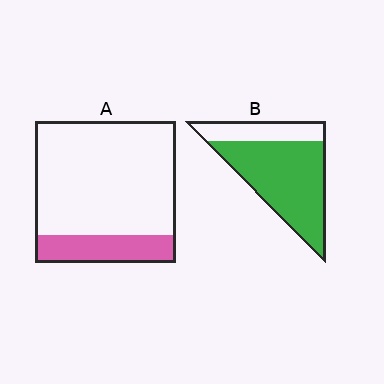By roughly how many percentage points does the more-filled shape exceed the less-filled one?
By roughly 55 percentage points (B over A).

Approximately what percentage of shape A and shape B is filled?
A is approximately 20% and B is approximately 75%.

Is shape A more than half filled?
No.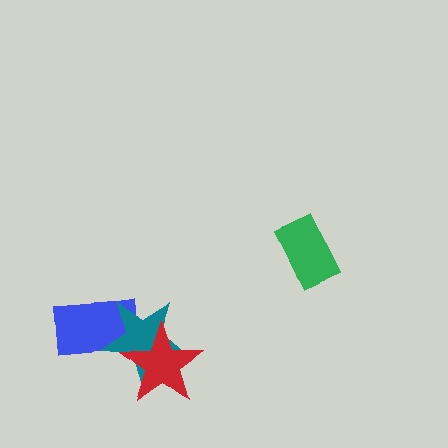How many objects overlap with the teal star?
2 objects overlap with the teal star.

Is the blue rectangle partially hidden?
Yes, it is partially covered by another shape.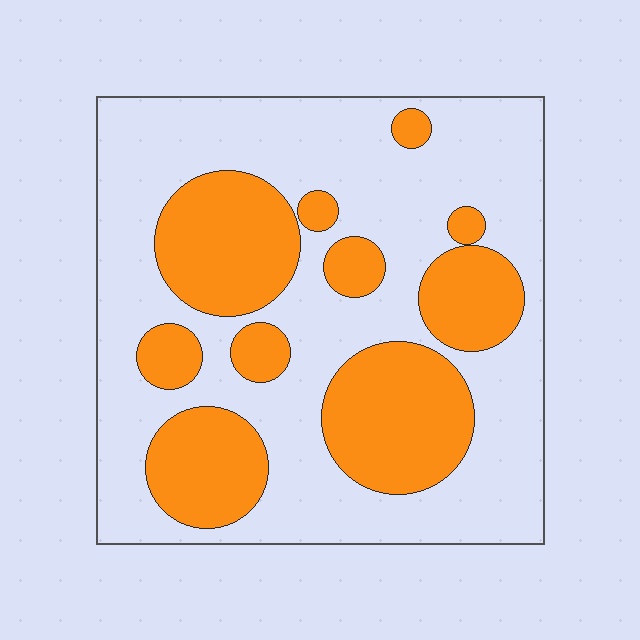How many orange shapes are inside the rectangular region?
10.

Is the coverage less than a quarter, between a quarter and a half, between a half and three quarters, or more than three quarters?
Between a quarter and a half.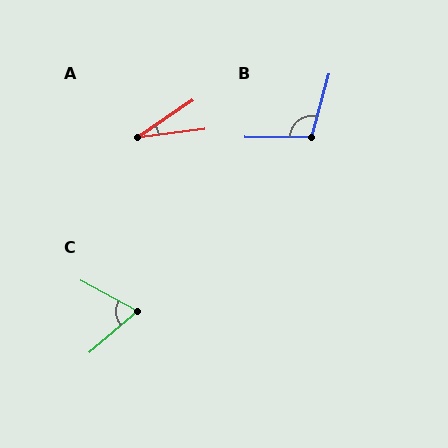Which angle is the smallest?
A, at approximately 27 degrees.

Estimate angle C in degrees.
Approximately 69 degrees.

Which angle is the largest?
B, at approximately 105 degrees.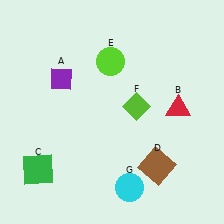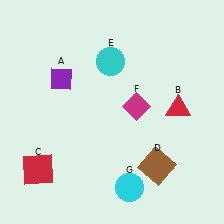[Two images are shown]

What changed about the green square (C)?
In Image 1, C is green. In Image 2, it changed to red.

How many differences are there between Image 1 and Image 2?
There are 3 differences between the two images.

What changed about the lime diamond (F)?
In Image 1, F is lime. In Image 2, it changed to magenta.